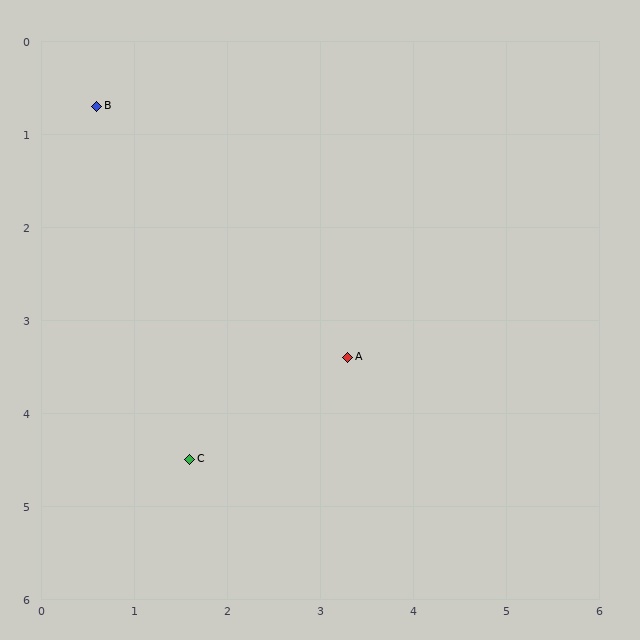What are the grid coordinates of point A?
Point A is at approximately (3.3, 3.4).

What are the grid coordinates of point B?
Point B is at approximately (0.6, 0.7).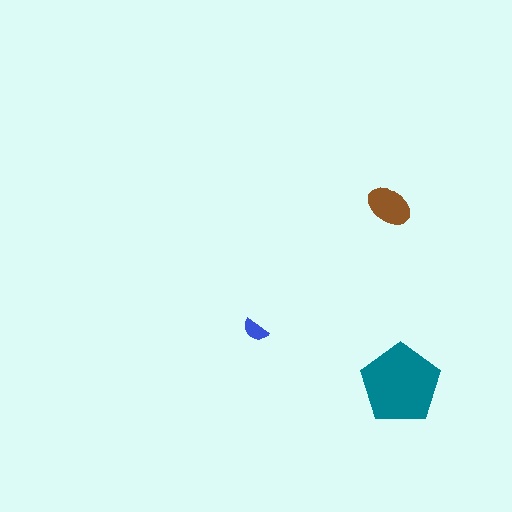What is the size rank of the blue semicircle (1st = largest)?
3rd.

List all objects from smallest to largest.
The blue semicircle, the brown ellipse, the teal pentagon.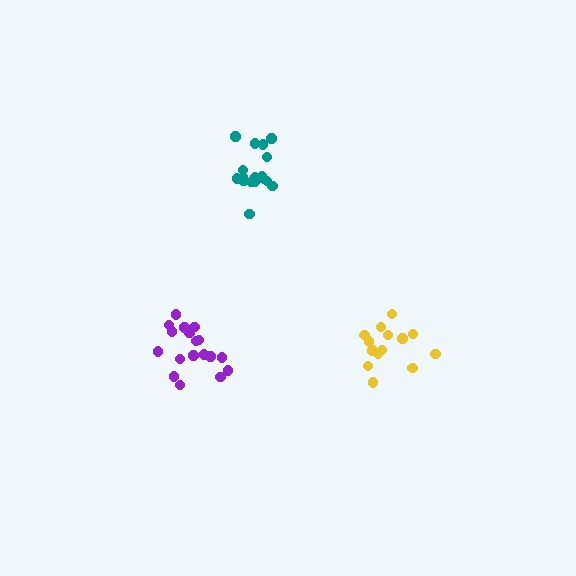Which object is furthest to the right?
The yellow cluster is rightmost.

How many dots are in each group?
Group 1: 18 dots, Group 2: 18 dots, Group 3: 14 dots (50 total).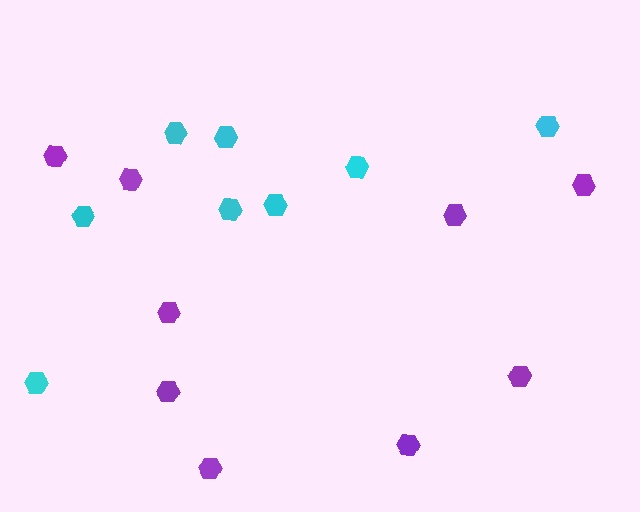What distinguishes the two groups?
There are 2 groups: one group of cyan hexagons (8) and one group of purple hexagons (9).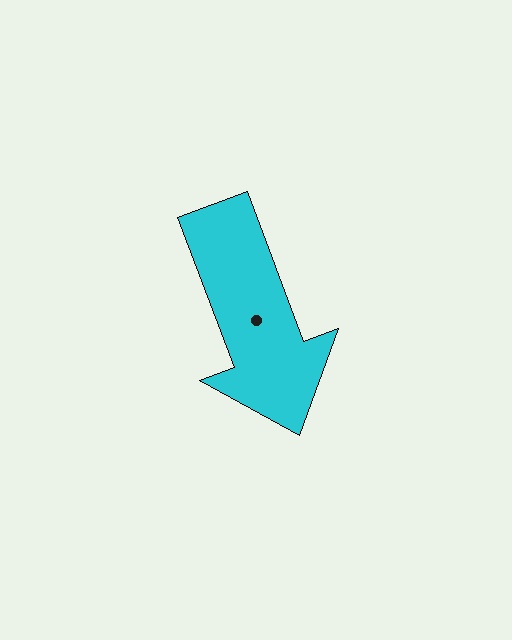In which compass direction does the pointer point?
South.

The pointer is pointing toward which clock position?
Roughly 5 o'clock.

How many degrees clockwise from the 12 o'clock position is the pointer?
Approximately 159 degrees.